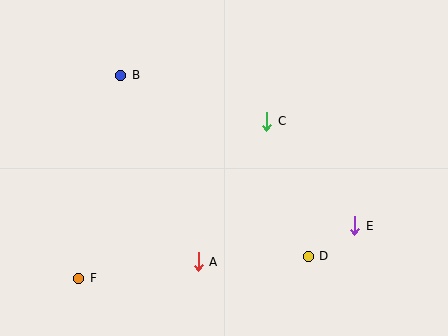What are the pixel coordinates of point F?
Point F is at (79, 278).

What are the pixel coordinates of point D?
Point D is at (308, 256).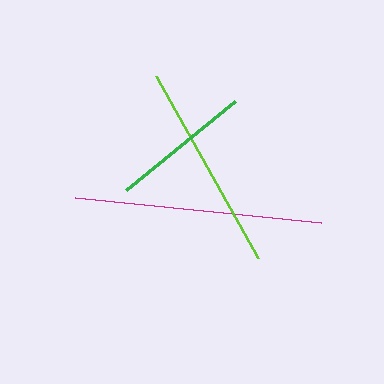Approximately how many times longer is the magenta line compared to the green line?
The magenta line is approximately 1.8 times the length of the green line.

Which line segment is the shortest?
The green line is the shortest at approximately 141 pixels.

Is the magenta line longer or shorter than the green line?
The magenta line is longer than the green line.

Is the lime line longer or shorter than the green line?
The lime line is longer than the green line.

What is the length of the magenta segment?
The magenta segment is approximately 247 pixels long.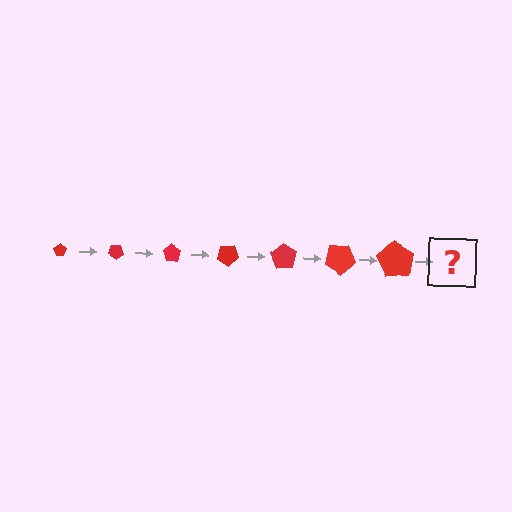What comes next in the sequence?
The next element should be a pentagon, larger than the previous one and rotated 245 degrees from the start.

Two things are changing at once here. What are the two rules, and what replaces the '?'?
The two rules are that the pentagon grows larger each step and it rotates 35 degrees each step. The '?' should be a pentagon, larger than the previous one and rotated 245 degrees from the start.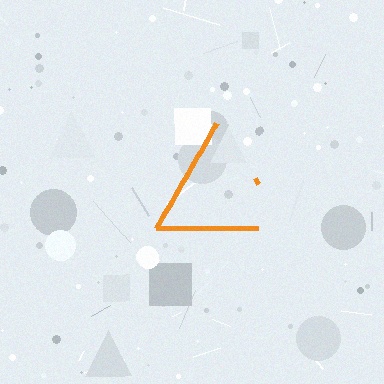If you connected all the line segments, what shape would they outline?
They would outline a triangle.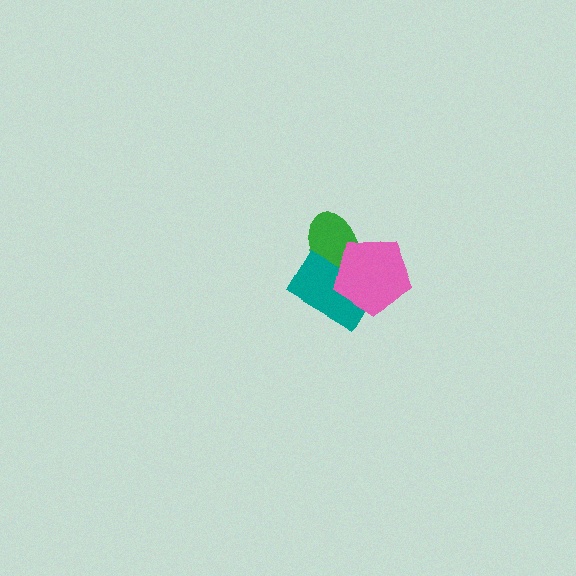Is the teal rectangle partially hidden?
Yes, it is partially covered by another shape.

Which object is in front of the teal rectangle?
The pink pentagon is in front of the teal rectangle.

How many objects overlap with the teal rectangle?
2 objects overlap with the teal rectangle.